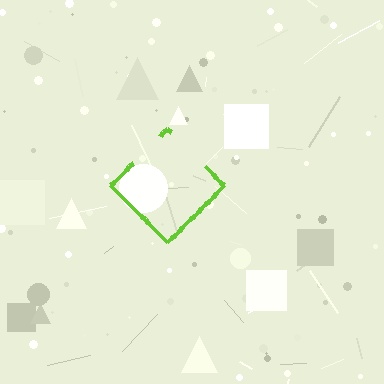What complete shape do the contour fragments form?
The contour fragments form a diamond.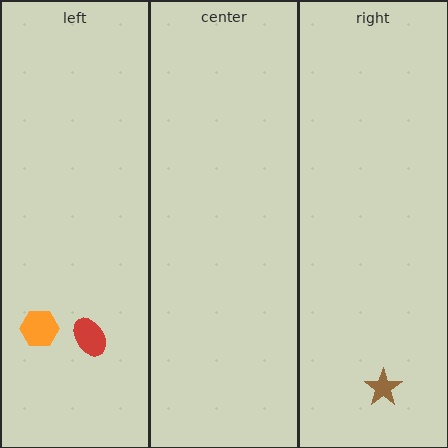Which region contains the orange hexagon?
The left region.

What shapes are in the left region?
The orange hexagon, the red ellipse.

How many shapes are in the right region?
1.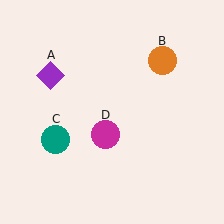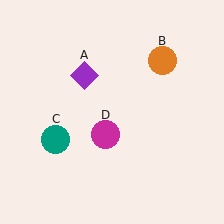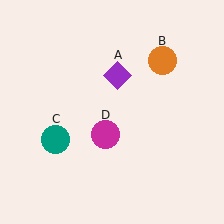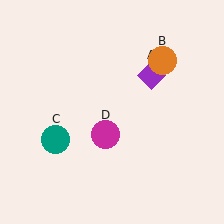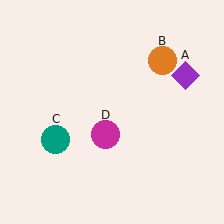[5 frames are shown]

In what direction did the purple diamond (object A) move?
The purple diamond (object A) moved right.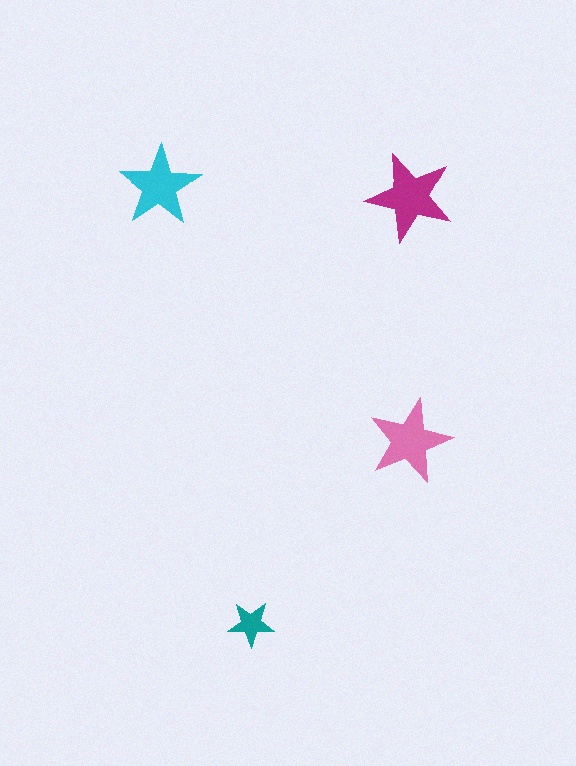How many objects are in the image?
There are 4 objects in the image.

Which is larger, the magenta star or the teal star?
The magenta one.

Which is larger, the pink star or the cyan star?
The pink one.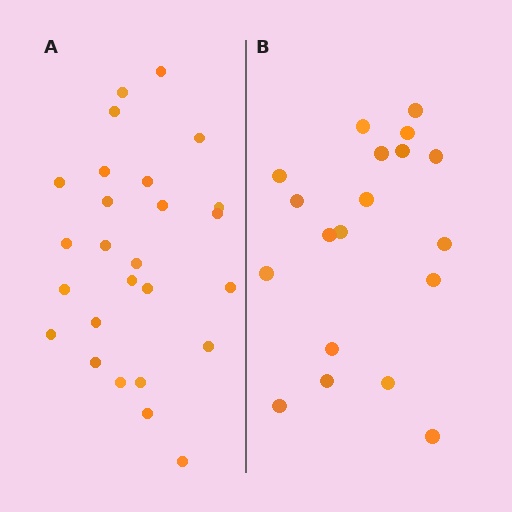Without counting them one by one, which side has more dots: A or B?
Region A (the left region) has more dots.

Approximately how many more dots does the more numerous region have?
Region A has roughly 8 or so more dots than region B.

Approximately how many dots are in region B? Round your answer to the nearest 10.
About 20 dots. (The exact count is 19, which rounds to 20.)